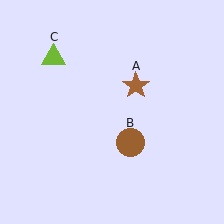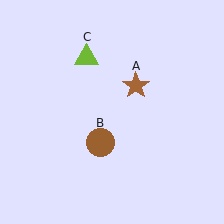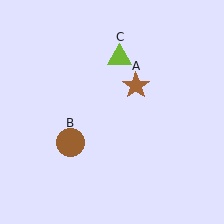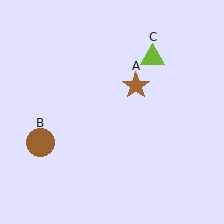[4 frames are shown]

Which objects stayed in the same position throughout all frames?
Brown star (object A) remained stationary.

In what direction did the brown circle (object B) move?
The brown circle (object B) moved left.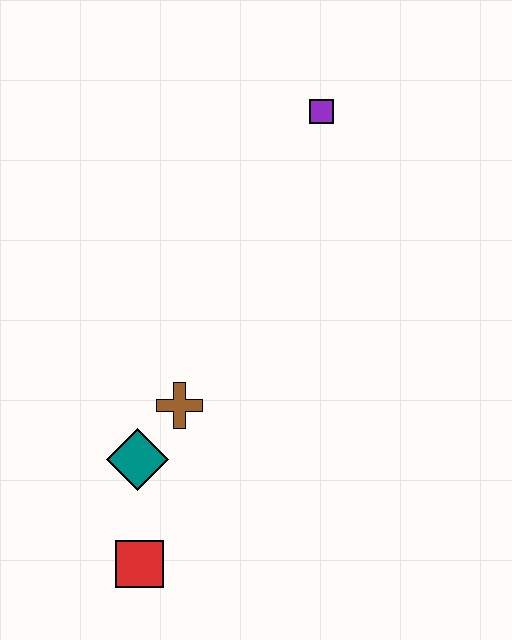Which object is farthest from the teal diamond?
The purple square is farthest from the teal diamond.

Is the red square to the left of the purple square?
Yes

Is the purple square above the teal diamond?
Yes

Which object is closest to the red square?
The teal diamond is closest to the red square.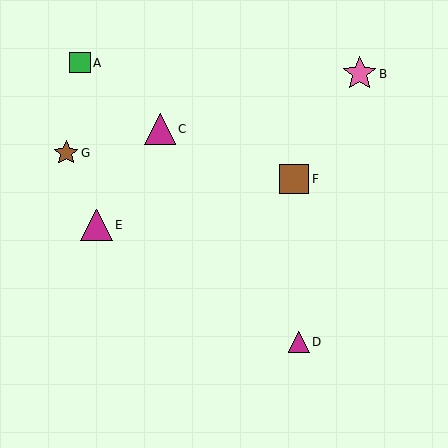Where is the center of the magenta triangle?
The center of the magenta triangle is at (160, 129).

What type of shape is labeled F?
Shape F is a brown square.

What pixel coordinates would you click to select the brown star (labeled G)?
Click at (66, 153) to select the brown star G.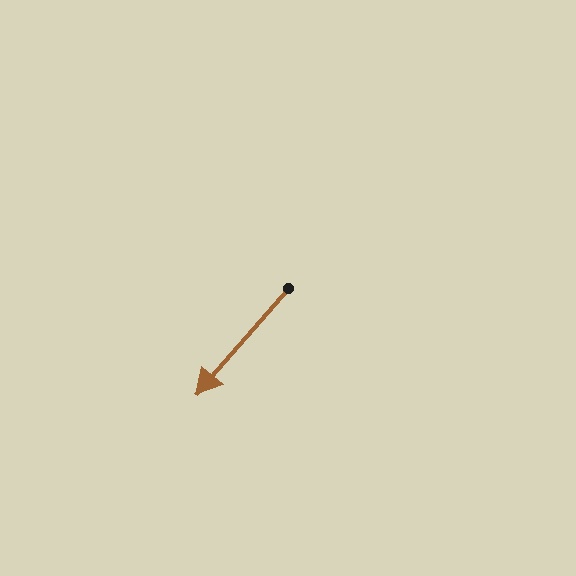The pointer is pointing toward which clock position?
Roughly 7 o'clock.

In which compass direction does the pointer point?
Southwest.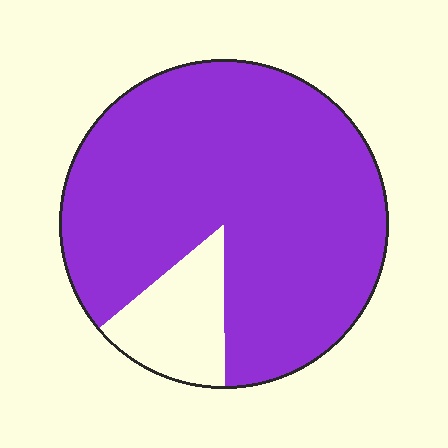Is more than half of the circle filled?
Yes.